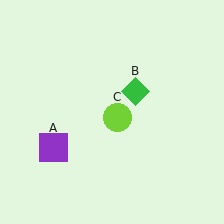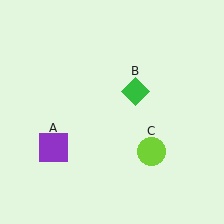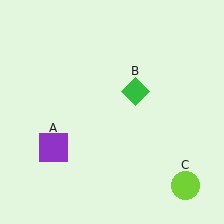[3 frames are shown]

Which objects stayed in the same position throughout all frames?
Purple square (object A) and green diamond (object B) remained stationary.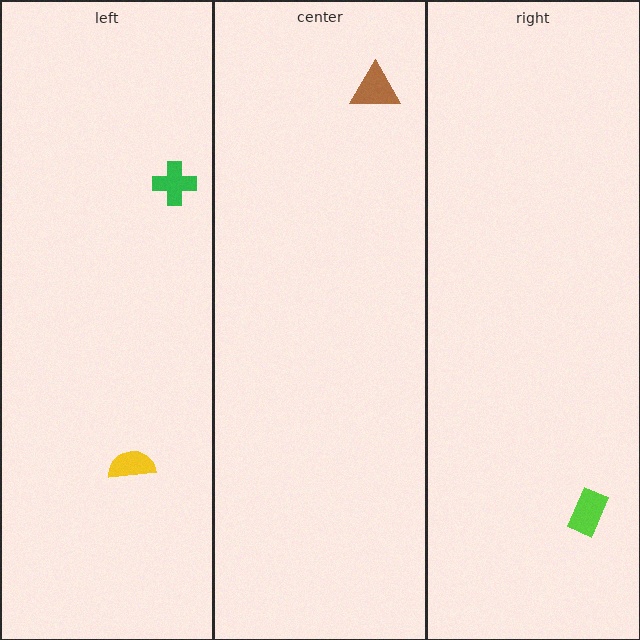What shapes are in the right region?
The lime rectangle.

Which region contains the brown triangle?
The center region.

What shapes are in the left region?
The yellow semicircle, the green cross.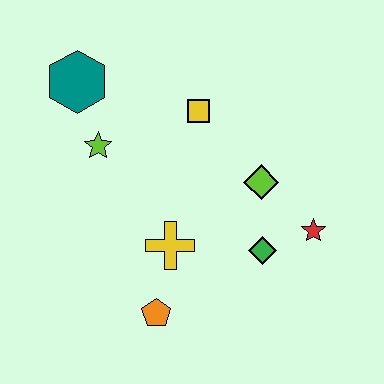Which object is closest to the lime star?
The teal hexagon is closest to the lime star.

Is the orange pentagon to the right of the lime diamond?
No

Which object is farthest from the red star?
The teal hexagon is farthest from the red star.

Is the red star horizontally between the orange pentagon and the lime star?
No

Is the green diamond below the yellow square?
Yes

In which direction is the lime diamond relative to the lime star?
The lime diamond is to the right of the lime star.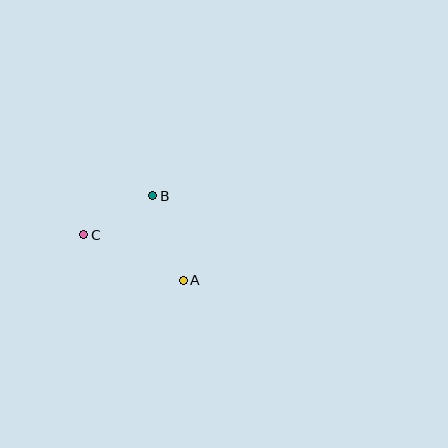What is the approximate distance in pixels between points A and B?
The distance between A and B is approximately 90 pixels.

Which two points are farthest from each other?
Points A and C are farthest from each other.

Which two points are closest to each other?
Points B and C are closest to each other.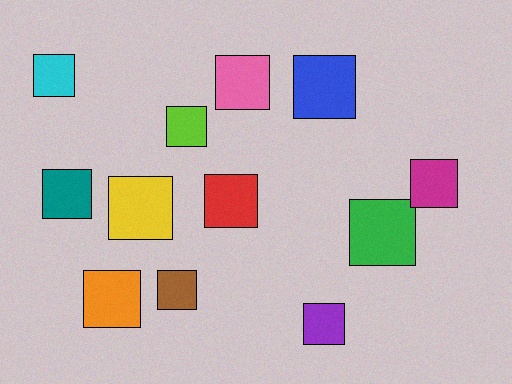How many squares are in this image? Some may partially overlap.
There are 12 squares.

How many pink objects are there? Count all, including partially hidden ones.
There is 1 pink object.